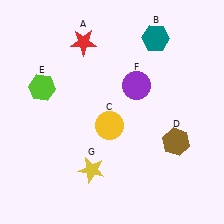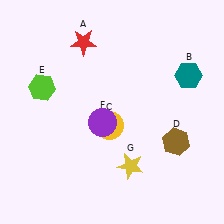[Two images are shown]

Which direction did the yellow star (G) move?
The yellow star (G) moved right.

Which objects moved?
The objects that moved are: the teal hexagon (B), the purple circle (F), the yellow star (G).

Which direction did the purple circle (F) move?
The purple circle (F) moved down.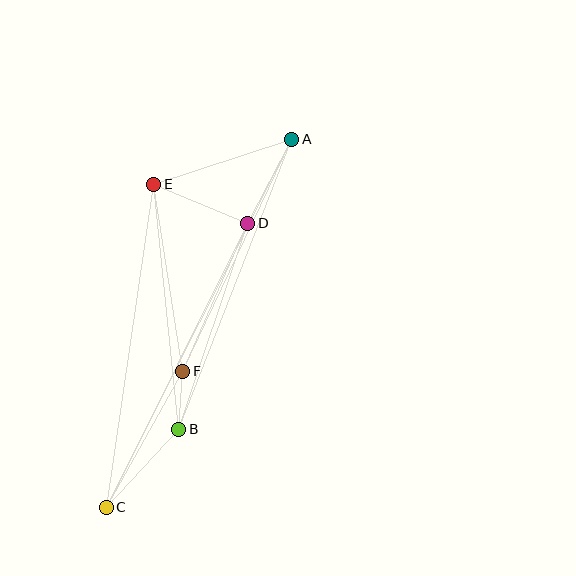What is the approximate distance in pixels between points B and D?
The distance between B and D is approximately 217 pixels.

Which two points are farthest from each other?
Points A and C are farthest from each other.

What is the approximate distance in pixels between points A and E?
The distance between A and E is approximately 145 pixels.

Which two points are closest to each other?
Points B and F are closest to each other.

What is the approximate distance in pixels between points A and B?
The distance between A and B is approximately 312 pixels.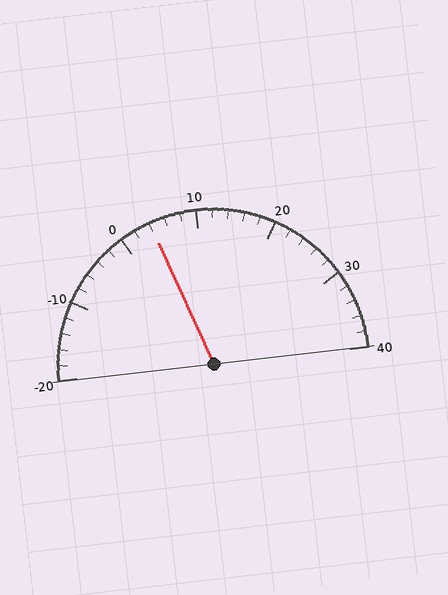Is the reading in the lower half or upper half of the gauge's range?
The reading is in the lower half of the range (-20 to 40).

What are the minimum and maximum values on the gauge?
The gauge ranges from -20 to 40.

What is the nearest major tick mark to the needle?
The nearest major tick mark is 0.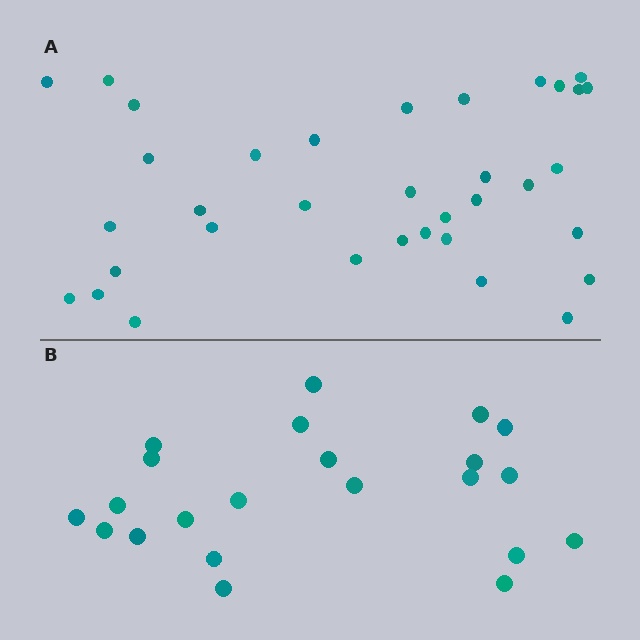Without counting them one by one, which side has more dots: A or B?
Region A (the top region) has more dots.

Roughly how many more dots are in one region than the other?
Region A has approximately 15 more dots than region B.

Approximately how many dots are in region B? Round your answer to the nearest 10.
About 20 dots. (The exact count is 22, which rounds to 20.)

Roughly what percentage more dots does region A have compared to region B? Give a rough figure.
About 60% more.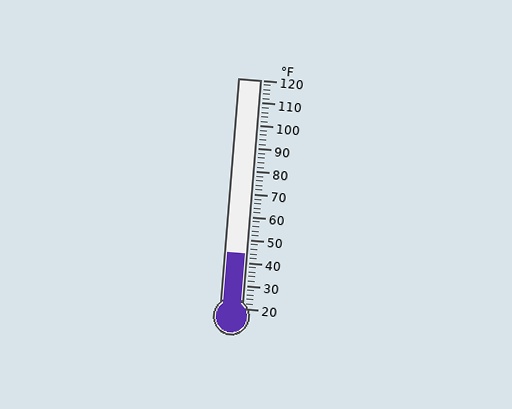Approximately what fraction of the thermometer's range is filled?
The thermometer is filled to approximately 25% of its range.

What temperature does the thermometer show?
The thermometer shows approximately 44°F.